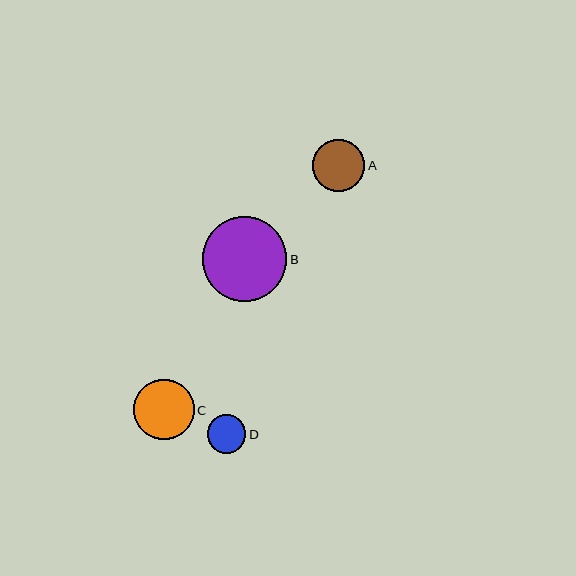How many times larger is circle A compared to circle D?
Circle A is approximately 1.3 times the size of circle D.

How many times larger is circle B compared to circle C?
Circle B is approximately 1.4 times the size of circle C.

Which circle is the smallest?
Circle D is the smallest with a size of approximately 39 pixels.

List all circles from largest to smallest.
From largest to smallest: B, C, A, D.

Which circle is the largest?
Circle B is the largest with a size of approximately 85 pixels.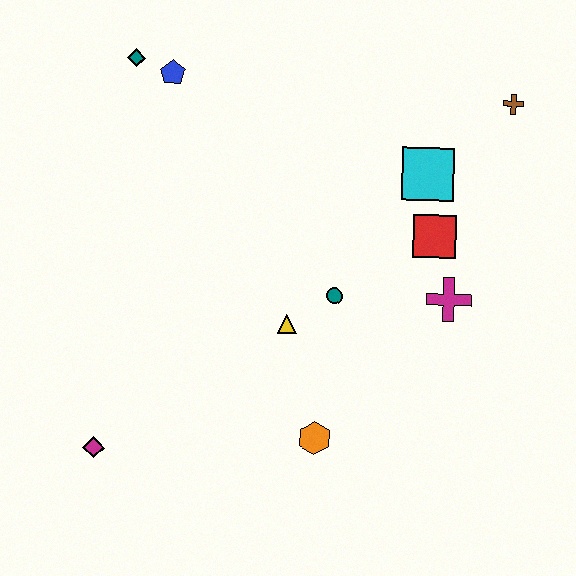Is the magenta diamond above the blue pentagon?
No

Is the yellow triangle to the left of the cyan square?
Yes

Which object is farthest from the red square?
The magenta diamond is farthest from the red square.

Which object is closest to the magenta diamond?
The orange hexagon is closest to the magenta diamond.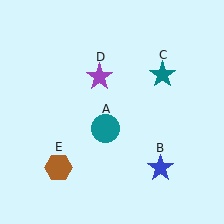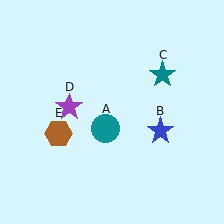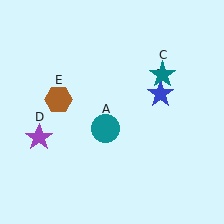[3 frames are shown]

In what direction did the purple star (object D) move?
The purple star (object D) moved down and to the left.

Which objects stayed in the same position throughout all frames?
Teal circle (object A) and teal star (object C) remained stationary.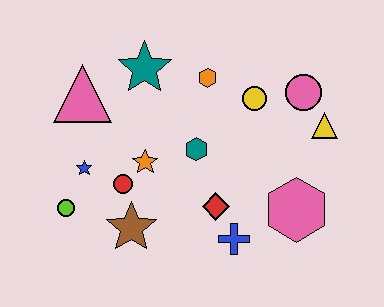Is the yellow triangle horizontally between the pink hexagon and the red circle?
No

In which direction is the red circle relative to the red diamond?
The red circle is to the left of the red diamond.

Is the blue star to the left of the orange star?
Yes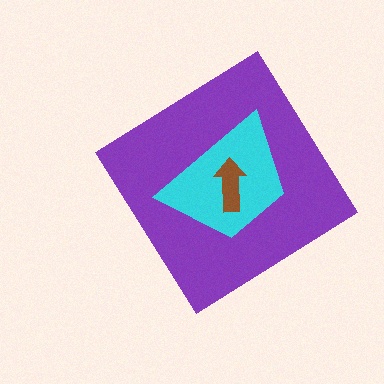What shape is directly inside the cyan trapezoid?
The brown arrow.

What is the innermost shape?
The brown arrow.